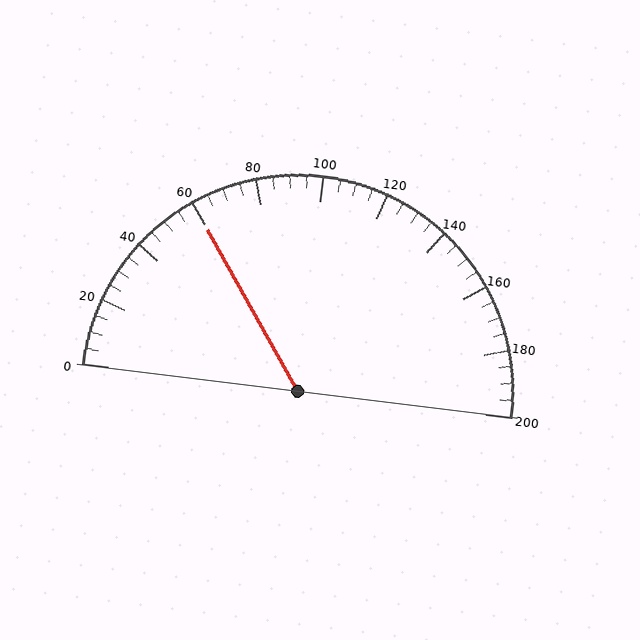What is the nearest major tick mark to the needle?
The nearest major tick mark is 60.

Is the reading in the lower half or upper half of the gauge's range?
The reading is in the lower half of the range (0 to 200).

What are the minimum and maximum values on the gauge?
The gauge ranges from 0 to 200.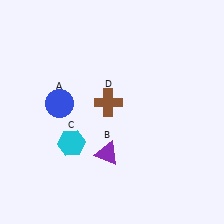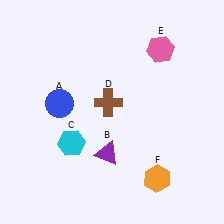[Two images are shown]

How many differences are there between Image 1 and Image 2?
There are 2 differences between the two images.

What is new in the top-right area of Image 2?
A pink hexagon (E) was added in the top-right area of Image 2.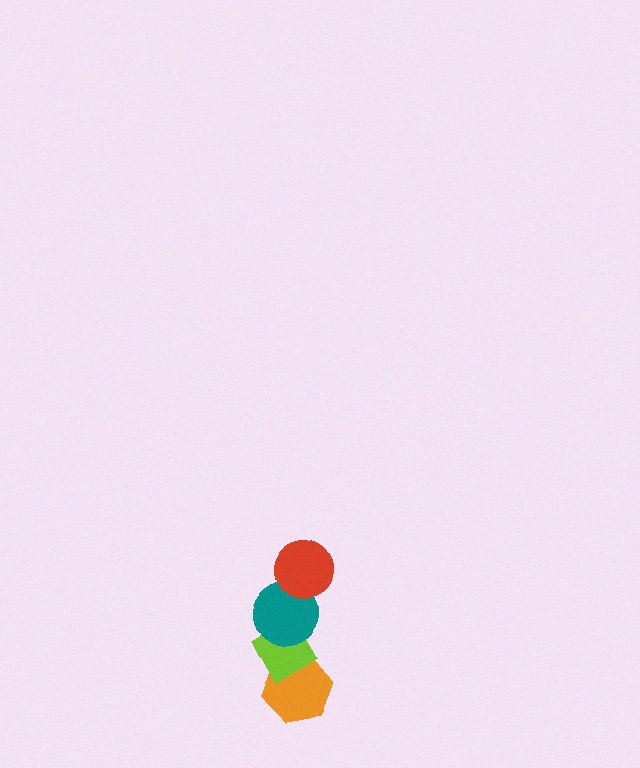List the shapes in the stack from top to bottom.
From top to bottom: the red circle, the teal circle, the lime diamond, the orange hexagon.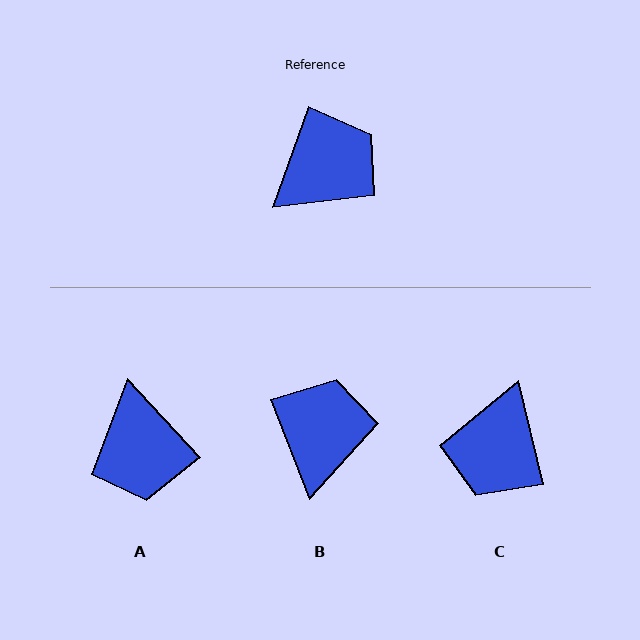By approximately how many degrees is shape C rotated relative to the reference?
Approximately 147 degrees clockwise.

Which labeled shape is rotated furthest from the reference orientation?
C, about 147 degrees away.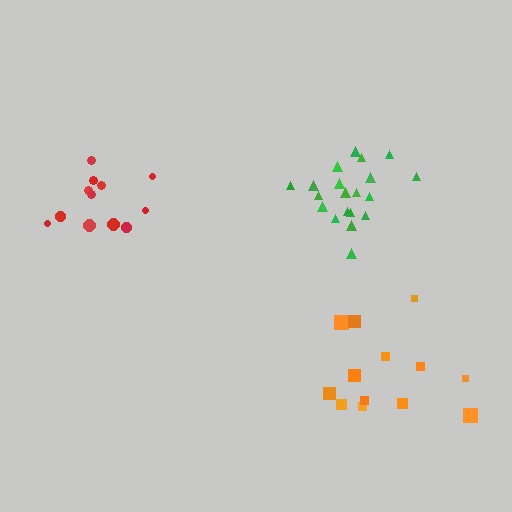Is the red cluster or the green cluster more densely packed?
Green.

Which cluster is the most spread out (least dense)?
Orange.